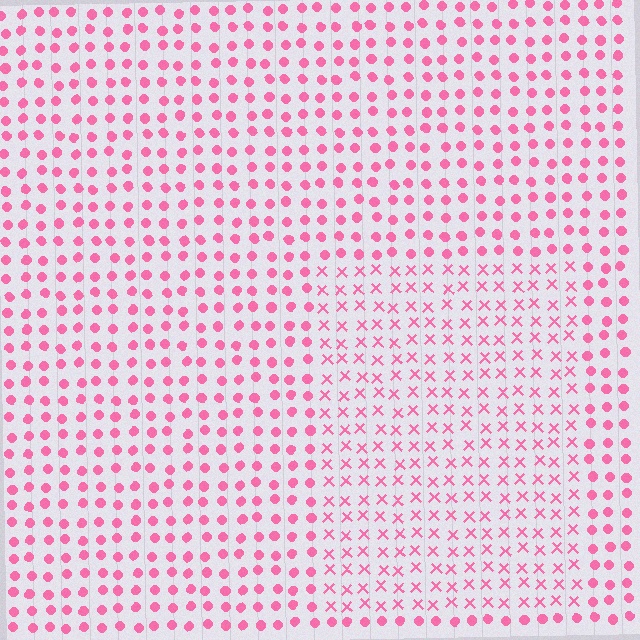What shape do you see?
I see a rectangle.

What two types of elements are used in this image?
The image uses X marks inside the rectangle region and circles outside it.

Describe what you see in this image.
The image is filled with small pink elements arranged in a uniform grid. A rectangle-shaped region contains X marks, while the surrounding area contains circles. The boundary is defined purely by the change in element shape.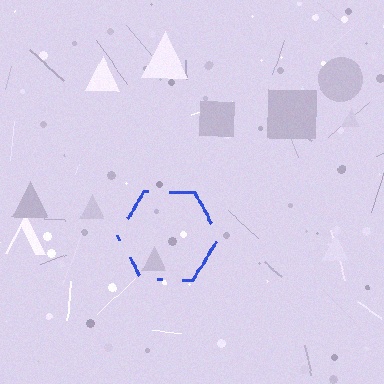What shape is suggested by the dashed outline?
The dashed outline suggests a hexagon.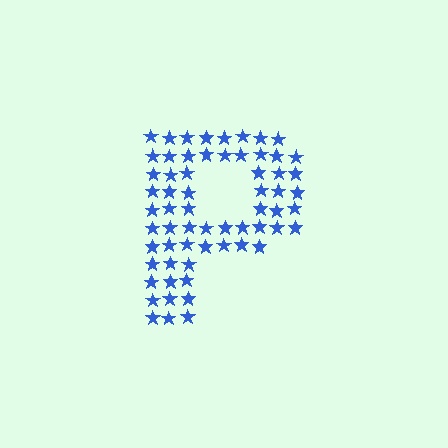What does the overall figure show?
The overall figure shows the letter P.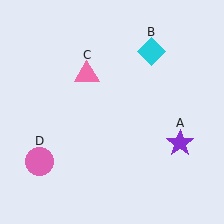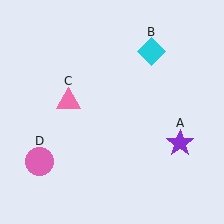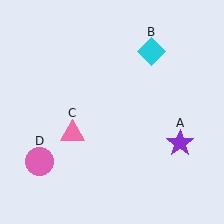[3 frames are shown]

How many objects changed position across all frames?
1 object changed position: pink triangle (object C).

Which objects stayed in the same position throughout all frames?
Purple star (object A) and cyan diamond (object B) and pink circle (object D) remained stationary.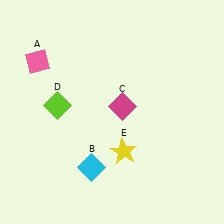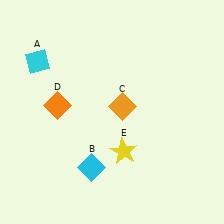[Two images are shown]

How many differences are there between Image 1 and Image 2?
There are 3 differences between the two images.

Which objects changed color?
A changed from pink to cyan. C changed from magenta to orange. D changed from lime to orange.